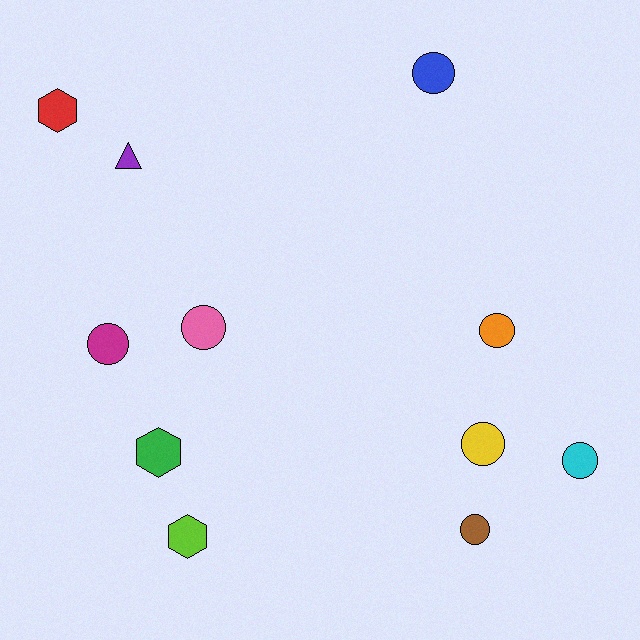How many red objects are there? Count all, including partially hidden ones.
There is 1 red object.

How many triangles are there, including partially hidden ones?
There is 1 triangle.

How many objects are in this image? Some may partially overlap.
There are 11 objects.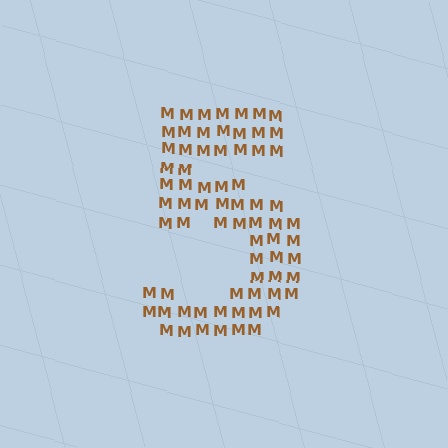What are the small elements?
The small elements are letter M's.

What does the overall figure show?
The overall figure shows the digit 5.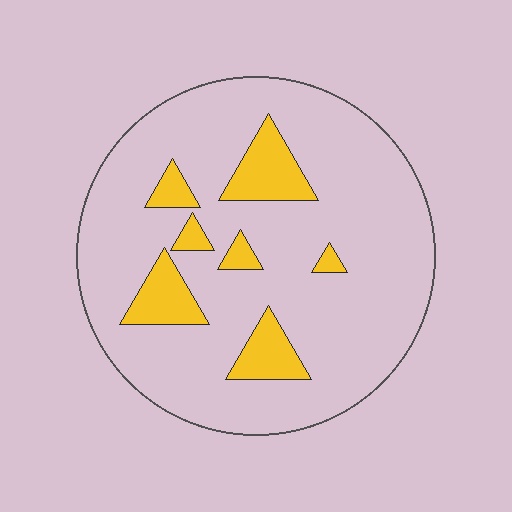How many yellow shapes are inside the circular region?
7.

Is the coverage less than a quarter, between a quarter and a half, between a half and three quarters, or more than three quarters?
Less than a quarter.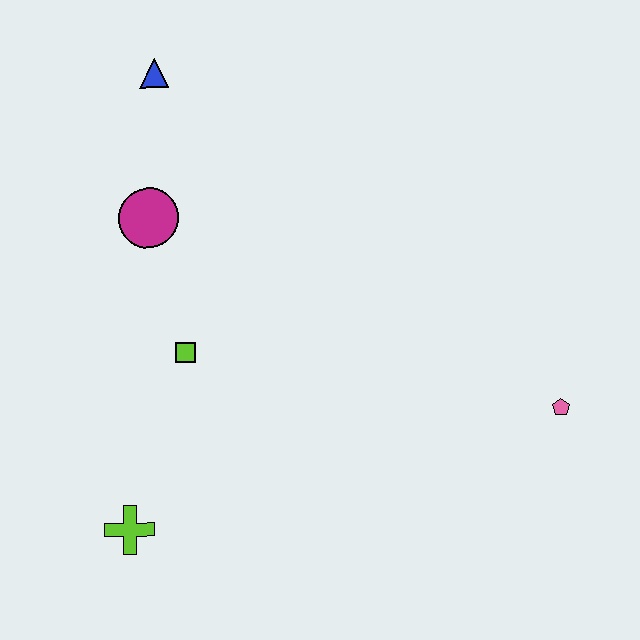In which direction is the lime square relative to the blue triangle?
The lime square is below the blue triangle.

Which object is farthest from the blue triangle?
The pink pentagon is farthest from the blue triangle.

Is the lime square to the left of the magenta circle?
No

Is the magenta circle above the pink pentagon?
Yes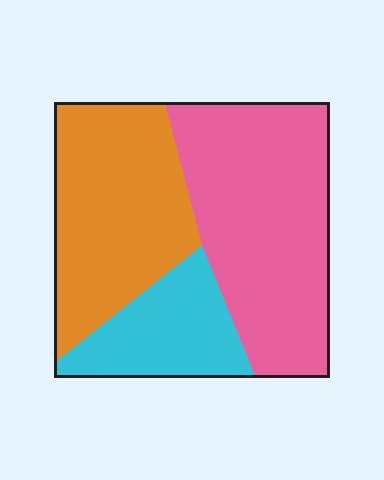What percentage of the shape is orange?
Orange takes up about three eighths (3/8) of the shape.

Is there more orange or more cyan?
Orange.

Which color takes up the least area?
Cyan, at roughly 20%.